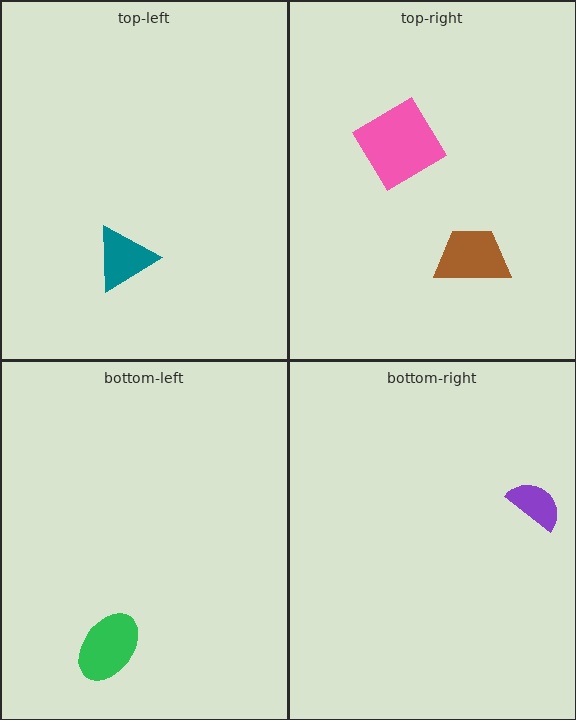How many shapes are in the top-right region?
2.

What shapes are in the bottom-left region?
The green ellipse.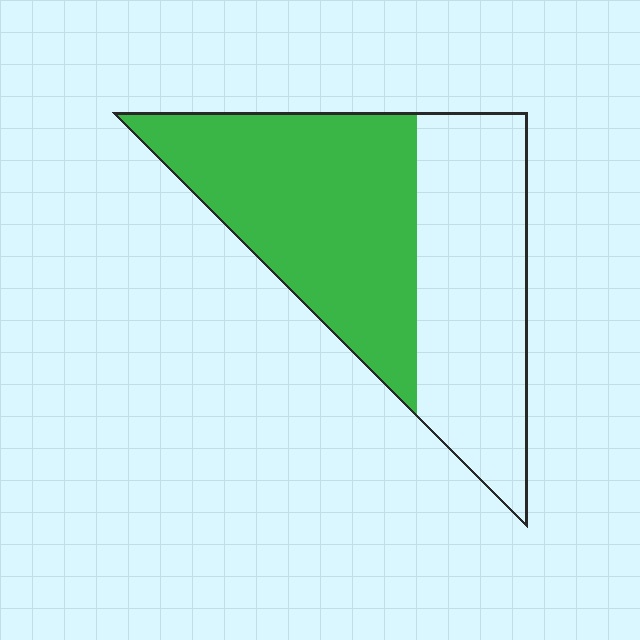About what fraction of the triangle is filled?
About one half (1/2).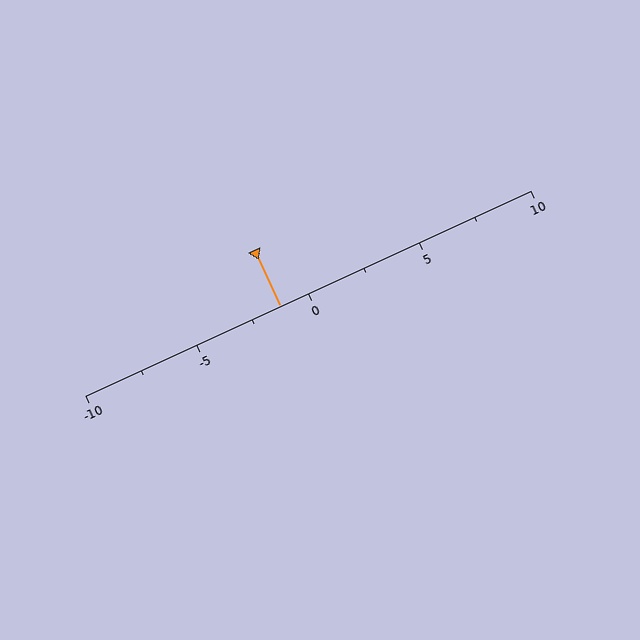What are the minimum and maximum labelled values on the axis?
The axis runs from -10 to 10.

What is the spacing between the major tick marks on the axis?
The major ticks are spaced 5 apart.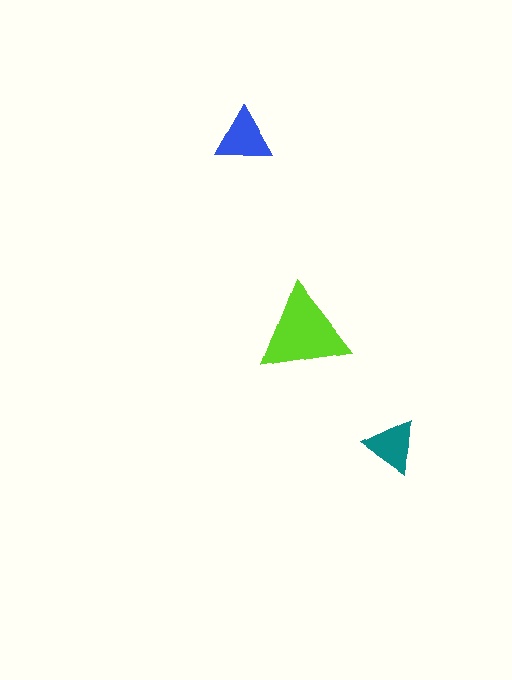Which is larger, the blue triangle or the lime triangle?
The lime one.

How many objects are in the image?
There are 3 objects in the image.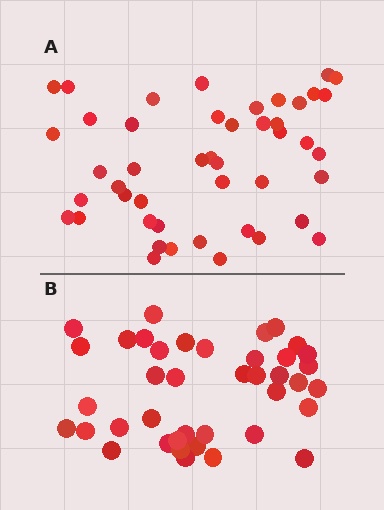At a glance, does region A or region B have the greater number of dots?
Region A (the top region) has more dots.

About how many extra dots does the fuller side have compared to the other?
Region A has about 6 more dots than region B.